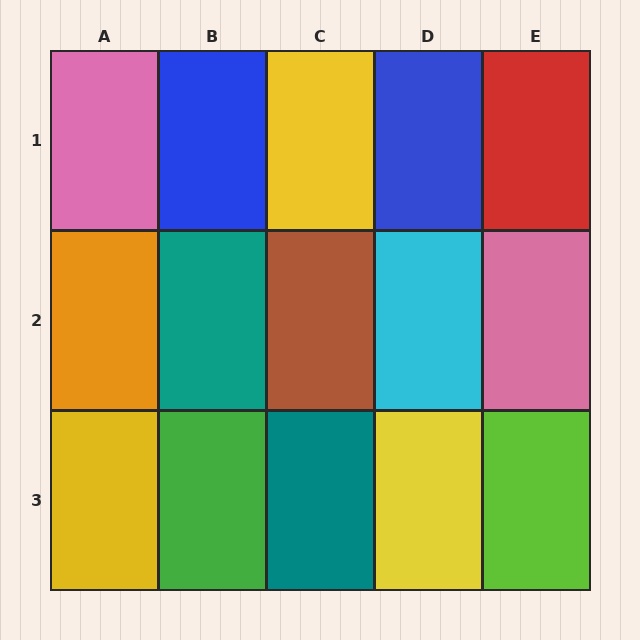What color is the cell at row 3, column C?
Teal.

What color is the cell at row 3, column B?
Green.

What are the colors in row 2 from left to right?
Orange, teal, brown, cyan, pink.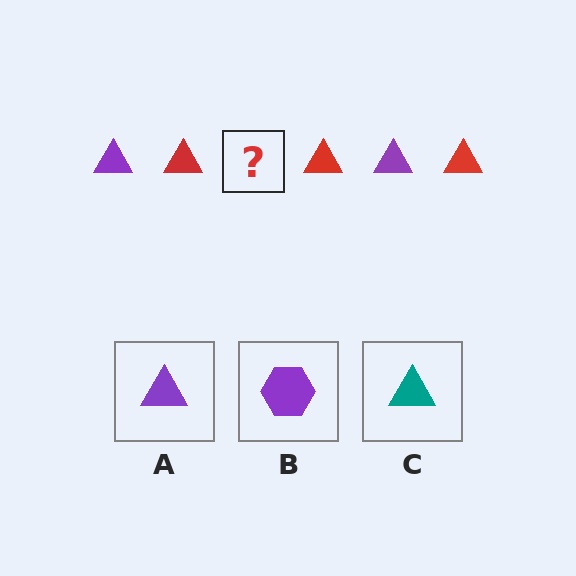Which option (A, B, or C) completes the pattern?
A.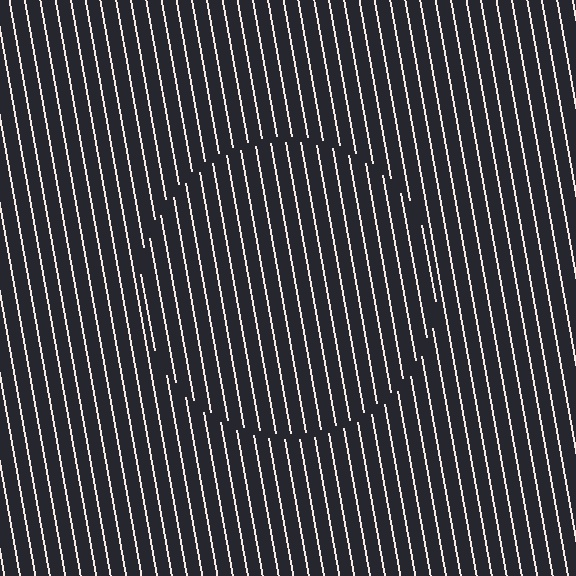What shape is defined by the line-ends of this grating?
An illusory circle. The interior of the shape contains the same grating, shifted by half a period — the contour is defined by the phase discontinuity where line-ends from the inner and outer gratings abut.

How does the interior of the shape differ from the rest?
The interior of the shape contains the same grating, shifted by half a period — the contour is defined by the phase discontinuity where line-ends from the inner and outer gratings abut.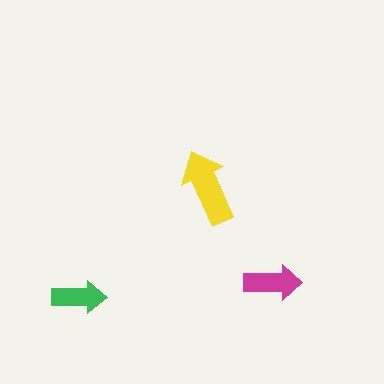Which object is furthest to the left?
The green arrow is leftmost.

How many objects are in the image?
There are 3 objects in the image.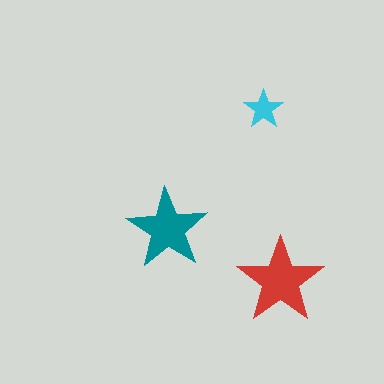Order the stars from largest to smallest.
the red one, the teal one, the cyan one.